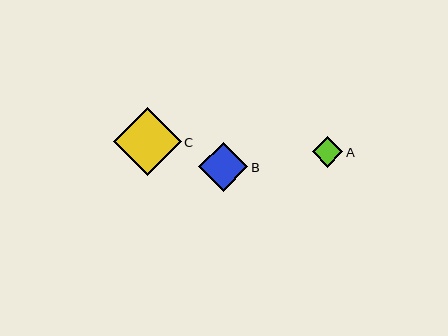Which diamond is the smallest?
Diamond A is the smallest with a size of approximately 31 pixels.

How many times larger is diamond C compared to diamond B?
Diamond C is approximately 1.4 times the size of diamond B.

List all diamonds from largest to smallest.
From largest to smallest: C, B, A.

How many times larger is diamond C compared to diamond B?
Diamond C is approximately 1.4 times the size of diamond B.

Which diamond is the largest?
Diamond C is the largest with a size of approximately 68 pixels.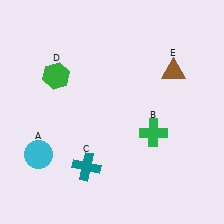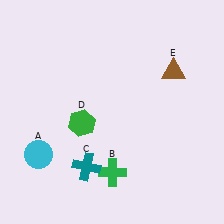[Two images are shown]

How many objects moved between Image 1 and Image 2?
2 objects moved between the two images.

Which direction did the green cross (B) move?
The green cross (B) moved left.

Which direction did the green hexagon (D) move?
The green hexagon (D) moved down.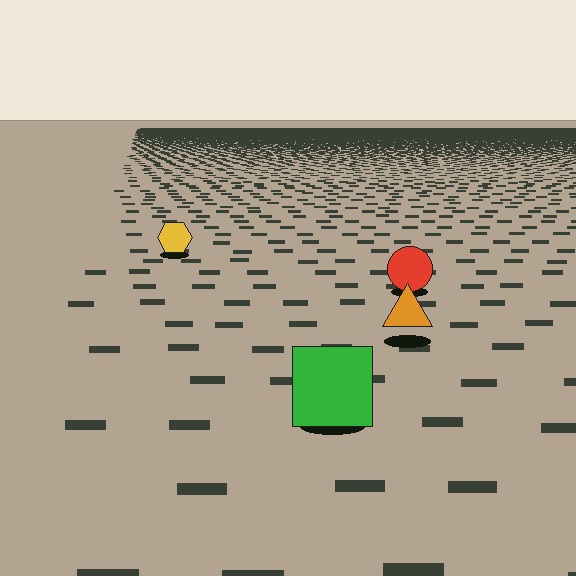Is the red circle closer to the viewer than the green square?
No. The green square is closer — you can tell from the texture gradient: the ground texture is coarser near it.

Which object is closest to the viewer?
The green square is closest. The texture marks near it are larger and more spread out.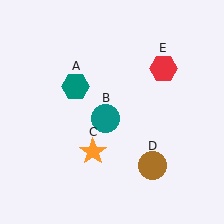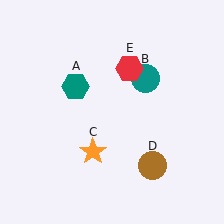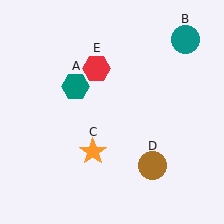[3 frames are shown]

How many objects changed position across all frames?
2 objects changed position: teal circle (object B), red hexagon (object E).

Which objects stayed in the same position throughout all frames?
Teal hexagon (object A) and orange star (object C) and brown circle (object D) remained stationary.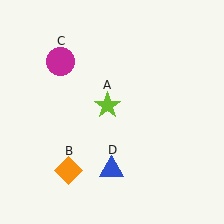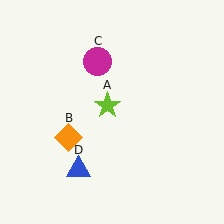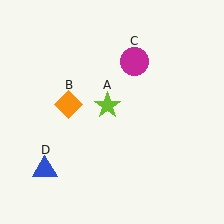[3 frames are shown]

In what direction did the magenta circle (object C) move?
The magenta circle (object C) moved right.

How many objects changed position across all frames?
3 objects changed position: orange diamond (object B), magenta circle (object C), blue triangle (object D).